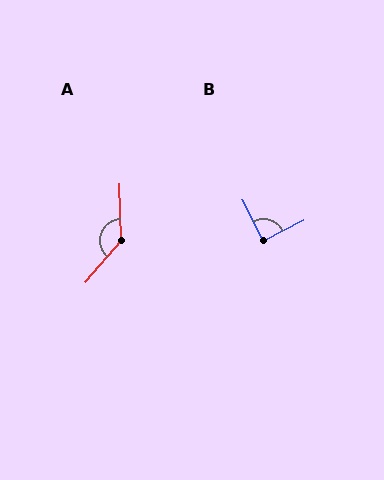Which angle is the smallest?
B, at approximately 90 degrees.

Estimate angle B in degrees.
Approximately 90 degrees.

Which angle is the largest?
A, at approximately 138 degrees.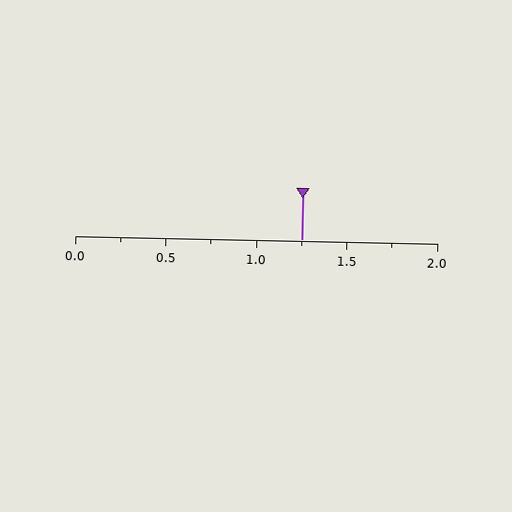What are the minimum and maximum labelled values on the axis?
The axis runs from 0.0 to 2.0.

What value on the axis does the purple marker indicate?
The marker indicates approximately 1.25.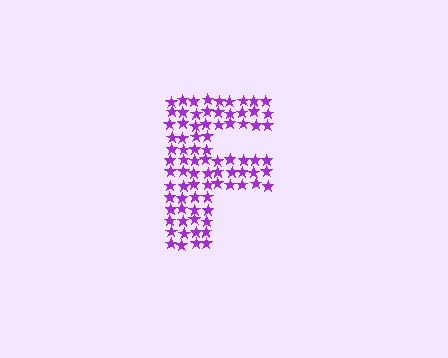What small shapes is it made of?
It is made of small stars.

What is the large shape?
The large shape is the letter F.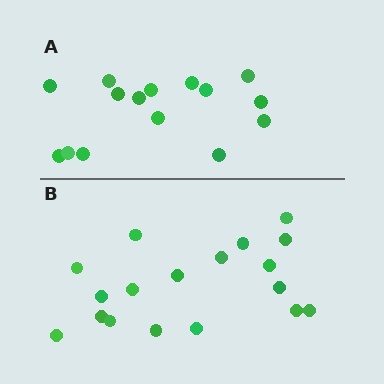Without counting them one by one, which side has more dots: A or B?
Region B (the bottom region) has more dots.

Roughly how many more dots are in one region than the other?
Region B has just a few more — roughly 2 or 3 more dots than region A.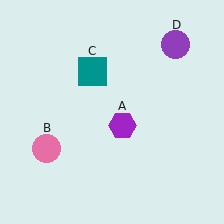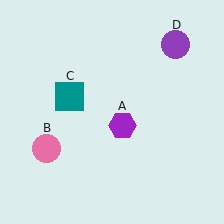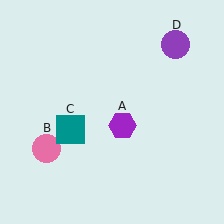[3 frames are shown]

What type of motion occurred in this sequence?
The teal square (object C) rotated counterclockwise around the center of the scene.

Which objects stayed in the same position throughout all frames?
Purple hexagon (object A) and pink circle (object B) and purple circle (object D) remained stationary.